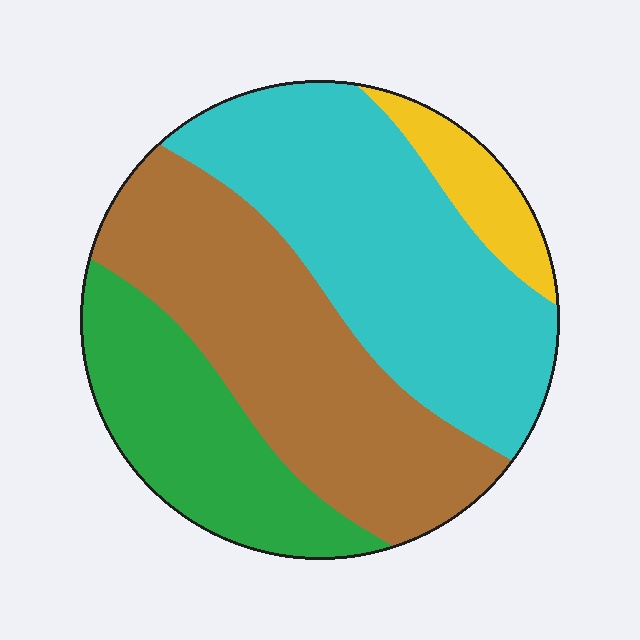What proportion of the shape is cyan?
Cyan takes up between a quarter and a half of the shape.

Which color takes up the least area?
Yellow, at roughly 5%.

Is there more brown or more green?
Brown.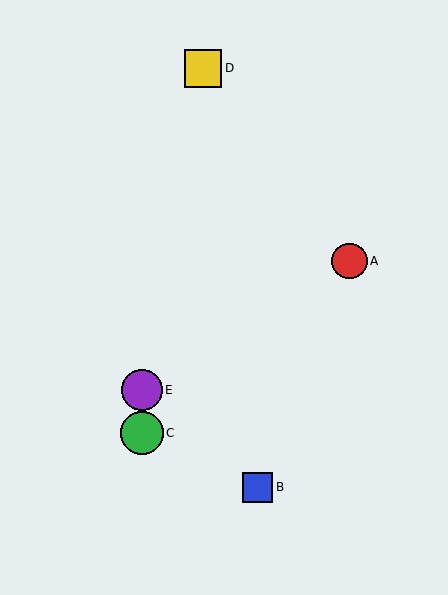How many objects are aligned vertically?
2 objects (C, E) are aligned vertically.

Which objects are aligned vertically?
Objects C, E are aligned vertically.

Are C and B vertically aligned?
No, C is at x≈142 and B is at x≈258.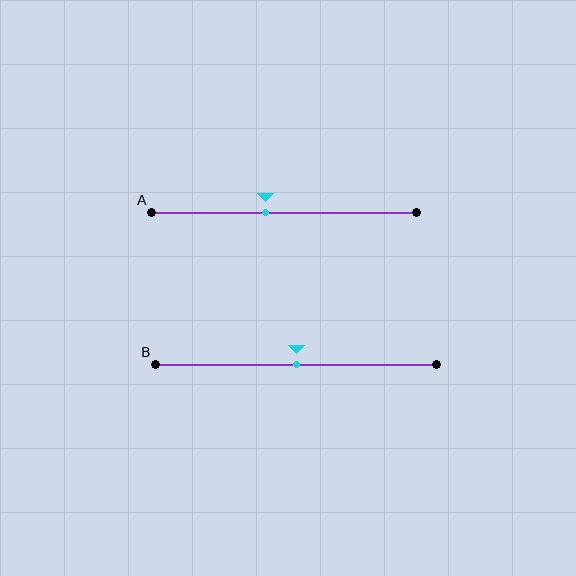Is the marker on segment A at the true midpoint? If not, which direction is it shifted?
No, the marker on segment A is shifted to the left by about 7% of the segment length.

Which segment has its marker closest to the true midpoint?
Segment B has its marker closest to the true midpoint.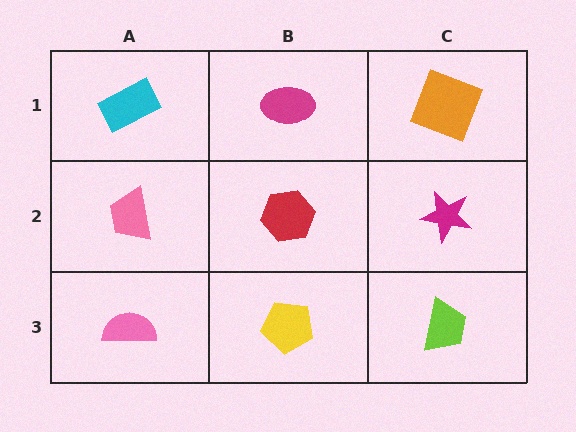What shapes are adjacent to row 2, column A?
A cyan rectangle (row 1, column A), a pink semicircle (row 3, column A), a red hexagon (row 2, column B).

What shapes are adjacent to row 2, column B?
A magenta ellipse (row 1, column B), a yellow pentagon (row 3, column B), a pink trapezoid (row 2, column A), a magenta star (row 2, column C).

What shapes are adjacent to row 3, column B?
A red hexagon (row 2, column B), a pink semicircle (row 3, column A), a lime trapezoid (row 3, column C).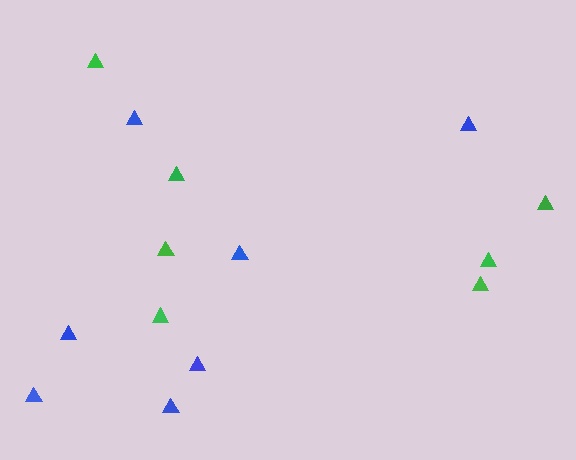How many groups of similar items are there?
There are 2 groups: one group of blue triangles (7) and one group of green triangles (7).